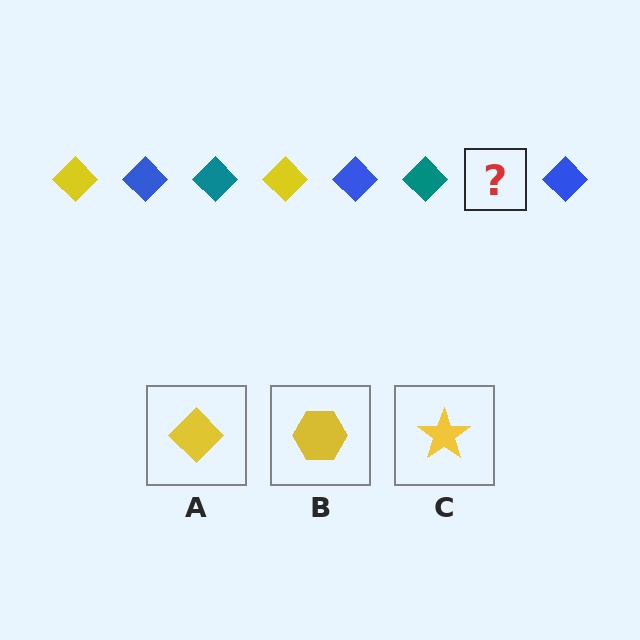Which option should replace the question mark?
Option A.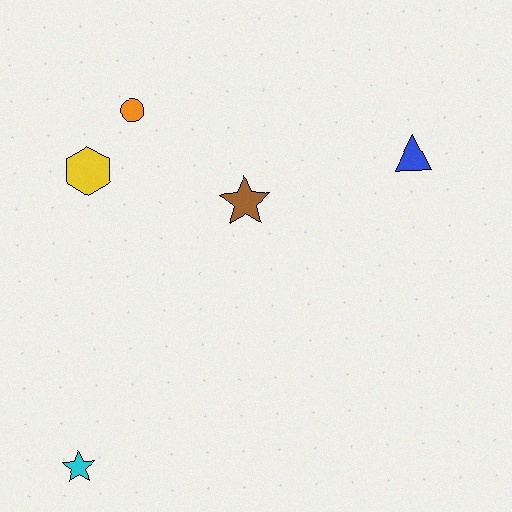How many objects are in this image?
There are 5 objects.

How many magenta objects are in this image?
There are no magenta objects.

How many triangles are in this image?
There is 1 triangle.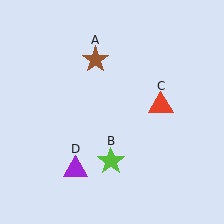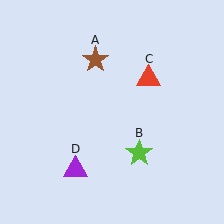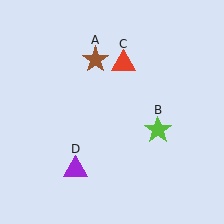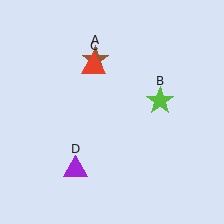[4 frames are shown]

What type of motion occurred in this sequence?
The lime star (object B), red triangle (object C) rotated counterclockwise around the center of the scene.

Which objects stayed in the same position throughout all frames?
Brown star (object A) and purple triangle (object D) remained stationary.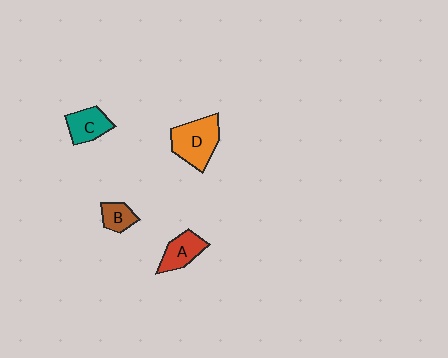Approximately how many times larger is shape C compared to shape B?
Approximately 1.5 times.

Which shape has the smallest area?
Shape B (brown).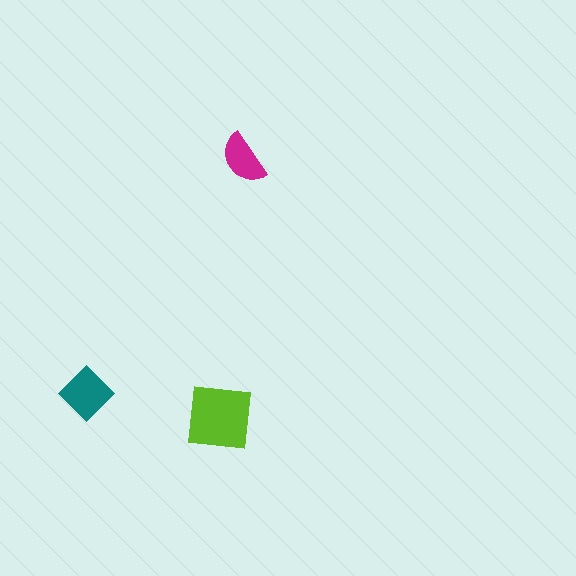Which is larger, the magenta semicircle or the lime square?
The lime square.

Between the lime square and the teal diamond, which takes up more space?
The lime square.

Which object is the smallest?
The magenta semicircle.